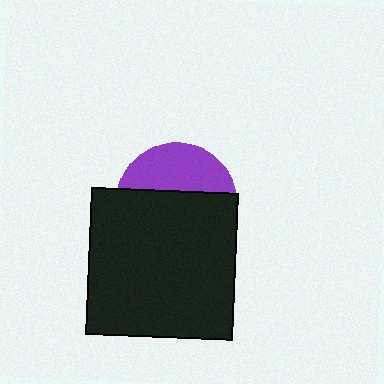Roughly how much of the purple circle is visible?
A small part of it is visible (roughly 37%).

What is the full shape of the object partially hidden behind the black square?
The partially hidden object is a purple circle.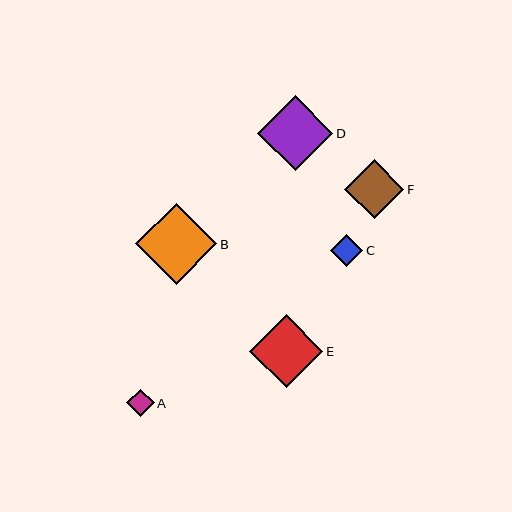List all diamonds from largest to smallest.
From largest to smallest: B, D, E, F, C, A.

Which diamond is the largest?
Diamond B is the largest with a size of approximately 81 pixels.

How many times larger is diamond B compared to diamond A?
Diamond B is approximately 2.9 times the size of diamond A.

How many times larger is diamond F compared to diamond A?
Diamond F is approximately 2.1 times the size of diamond A.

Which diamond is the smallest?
Diamond A is the smallest with a size of approximately 28 pixels.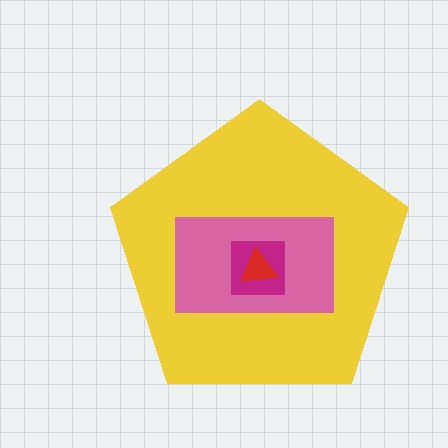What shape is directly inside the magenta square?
The red triangle.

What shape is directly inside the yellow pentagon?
The pink rectangle.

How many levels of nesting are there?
4.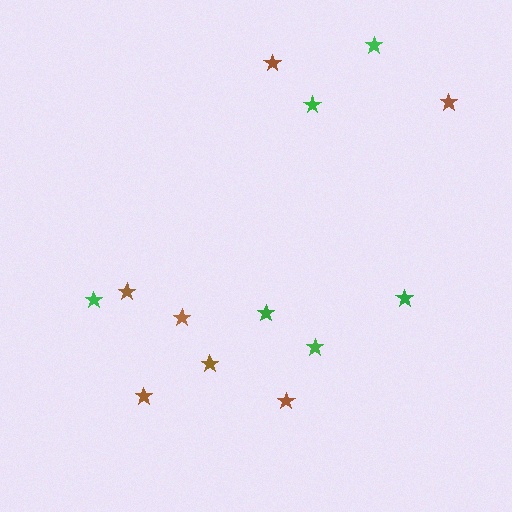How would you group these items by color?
There are 2 groups: one group of green stars (6) and one group of brown stars (7).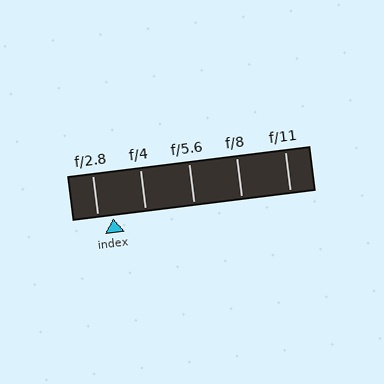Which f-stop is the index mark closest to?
The index mark is closest to f/2.8.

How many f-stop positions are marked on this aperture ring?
There are 5 f-stop positions marked.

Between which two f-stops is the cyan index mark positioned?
The index mark is between f/2.8 and f/4.